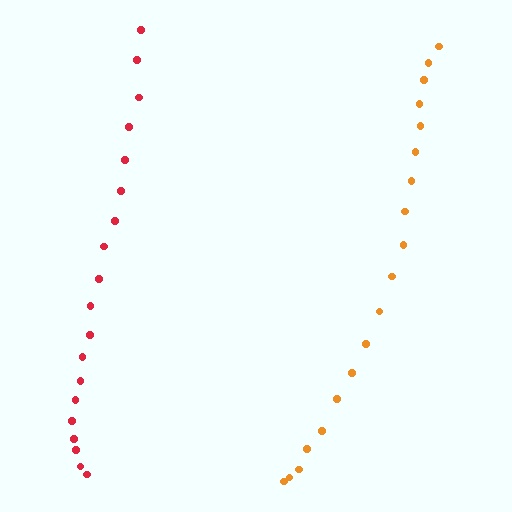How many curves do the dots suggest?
There are 2 distinct paths.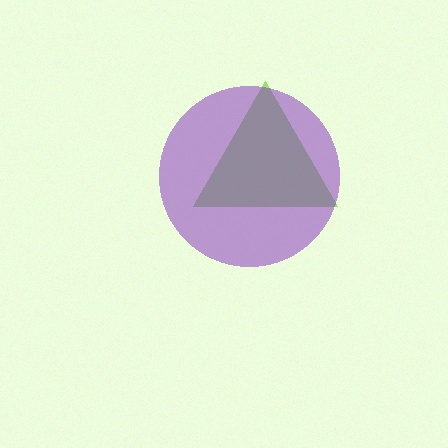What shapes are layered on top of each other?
The layered shapes are: a lime triangle, a purple circle.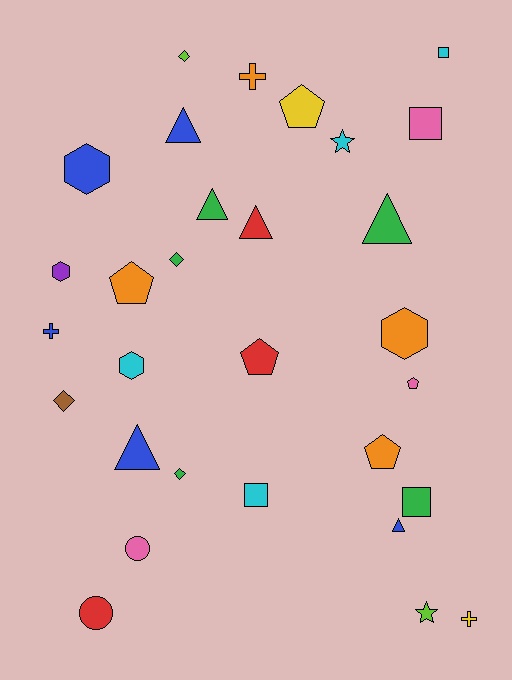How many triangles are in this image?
There are 6 triangles.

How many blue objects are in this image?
There are 5 blue objects.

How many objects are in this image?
There are 30 objects.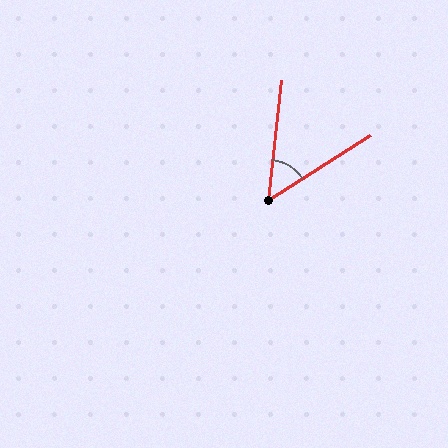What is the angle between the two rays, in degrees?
Approximately 51 degrees.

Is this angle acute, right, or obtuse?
It is acute.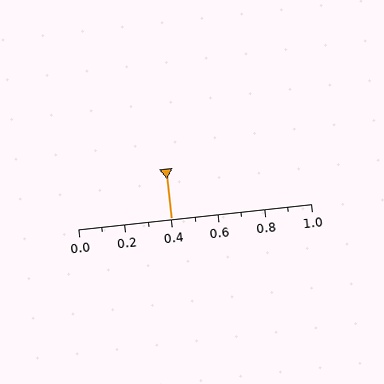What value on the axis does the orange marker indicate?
The marker indicates approximately 0.4.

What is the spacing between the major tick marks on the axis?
The major ticks are spaced 0.2 apart.